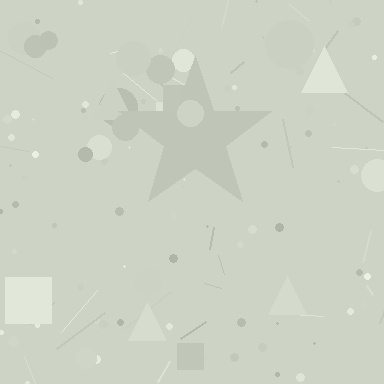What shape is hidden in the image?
A star is hidden in the image.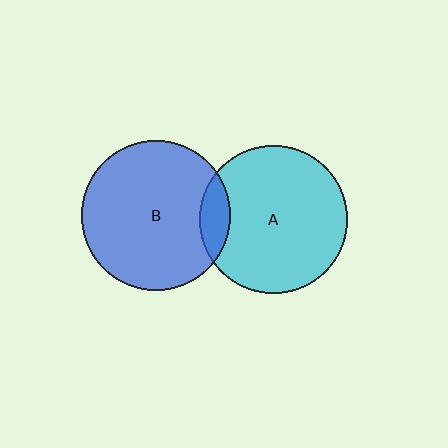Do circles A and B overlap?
Yes.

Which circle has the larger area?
Circle B (blue).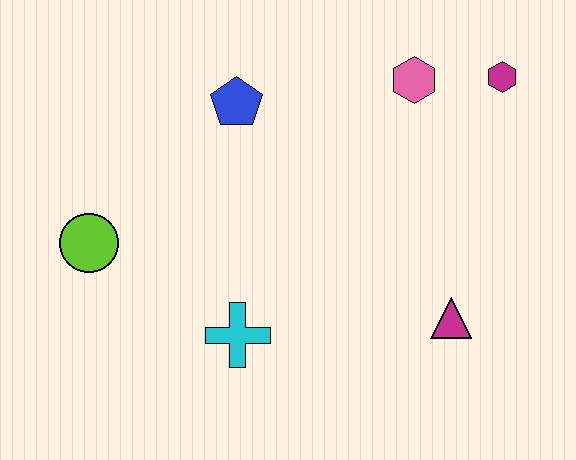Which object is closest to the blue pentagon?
The pink hexagon is closest to the blue pentagon.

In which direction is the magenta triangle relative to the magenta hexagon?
The magenta triangle is below the magenta hexagon.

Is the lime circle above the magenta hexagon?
No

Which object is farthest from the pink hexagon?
The lime circle is farthest from the pink hexagon.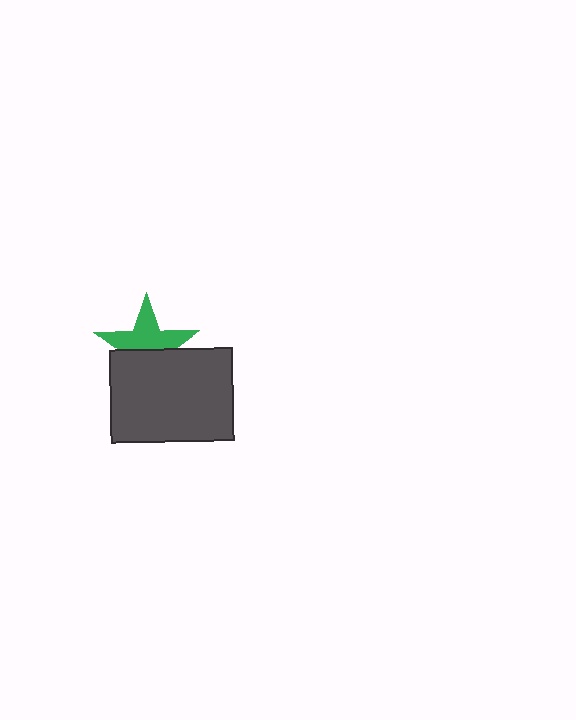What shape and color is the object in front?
The object in front is a dark gray rectangle.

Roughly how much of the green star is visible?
About half of it is visible (roughly 55%).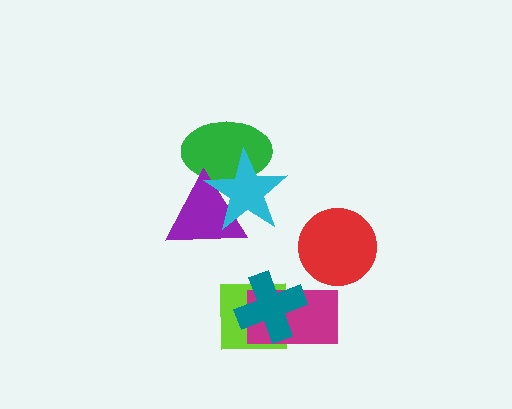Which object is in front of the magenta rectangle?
The teal cross is in front of the magenta rectangle.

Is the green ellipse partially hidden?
Yes, it is partially covered by another shape.